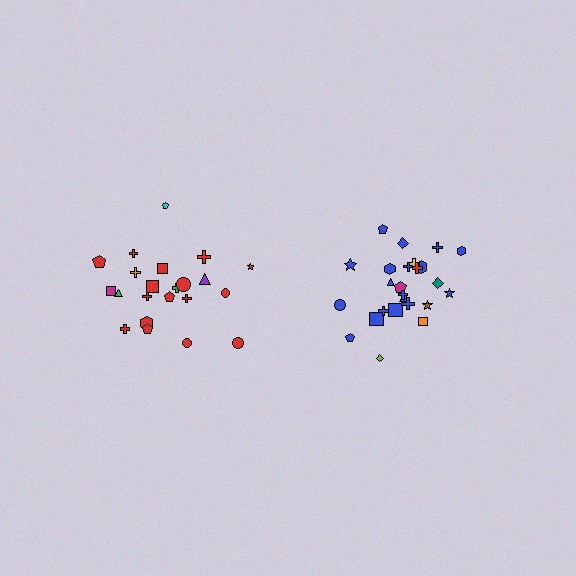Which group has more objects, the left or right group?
The right group.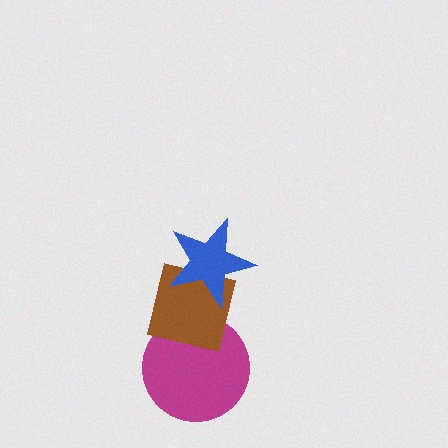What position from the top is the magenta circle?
The magenta circle is 3rd from the top.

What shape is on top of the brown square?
The blue star is on top of the brown square.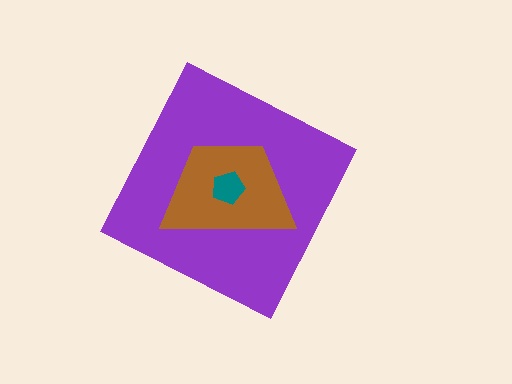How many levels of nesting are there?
3.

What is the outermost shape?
The purple diamond.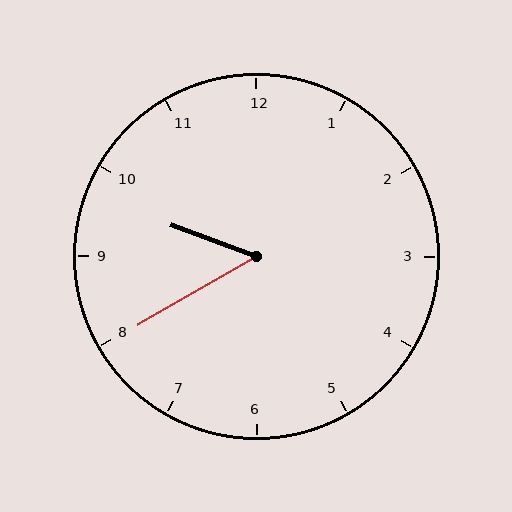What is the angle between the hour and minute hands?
Approximately 50 degrees.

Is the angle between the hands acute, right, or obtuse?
It is acute.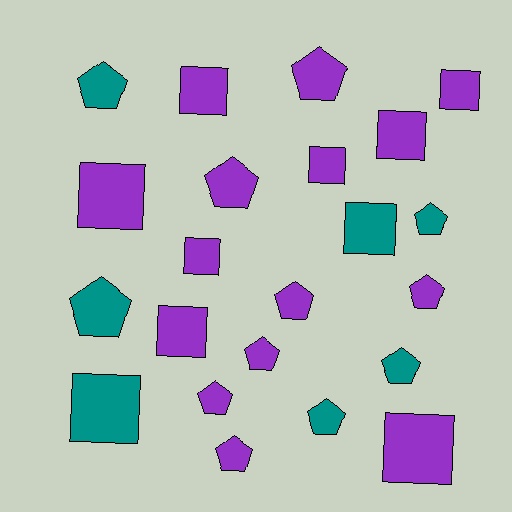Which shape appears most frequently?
Pentagon, with 12 objects.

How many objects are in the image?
There are 22 objects.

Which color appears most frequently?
Purple, with 15 objects.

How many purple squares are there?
There are 8 purple squares.